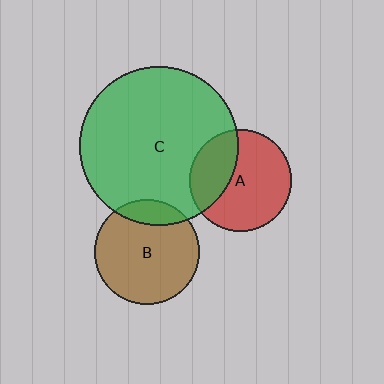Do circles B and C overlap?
Yes.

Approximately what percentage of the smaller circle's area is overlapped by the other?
Approximately 15%.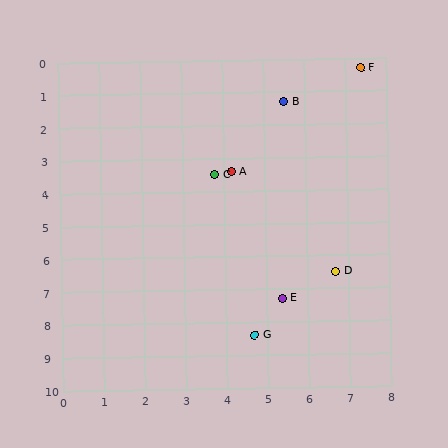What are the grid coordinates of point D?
Point D is at approximately (6.7, 6.5).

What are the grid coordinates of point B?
Point B is at approximately (5.5, 1.3).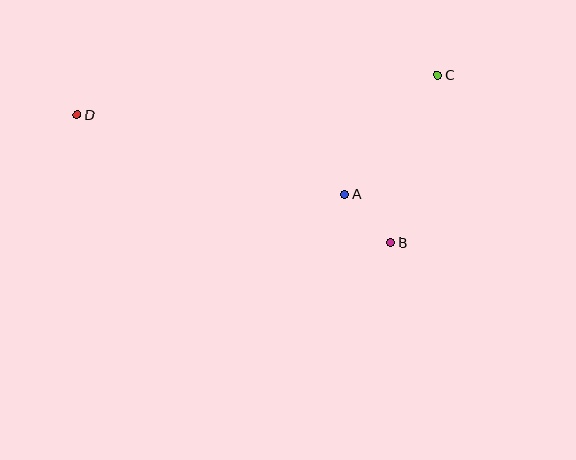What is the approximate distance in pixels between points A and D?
The distance between A and D is approximately 279 pixels.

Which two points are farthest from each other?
Points C and D are farthest from each other.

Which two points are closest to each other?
Points A and B are closest to each other.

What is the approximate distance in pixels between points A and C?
The distance between A and C is approximately 151 pixels.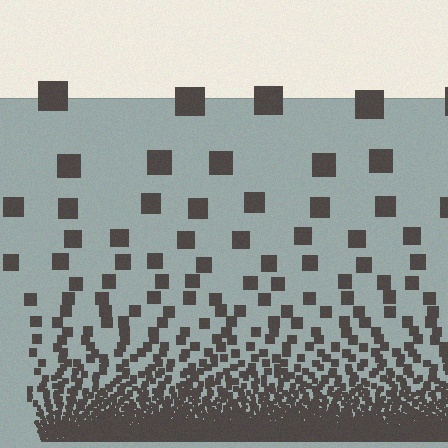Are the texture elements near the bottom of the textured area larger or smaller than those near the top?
Smaller. The gradient is inverted — elements near the bottom are smaller and denser.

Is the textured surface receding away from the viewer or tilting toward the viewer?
The surface appears to tilt toward the viewer. Texture elements get larger and sparser toward the top.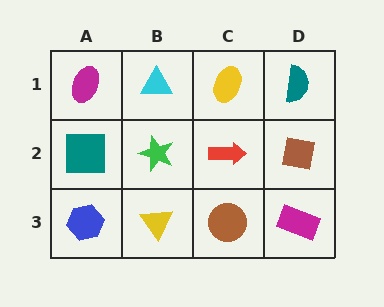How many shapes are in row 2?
4 shapes.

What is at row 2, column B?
A green star.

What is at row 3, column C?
A brown circle.